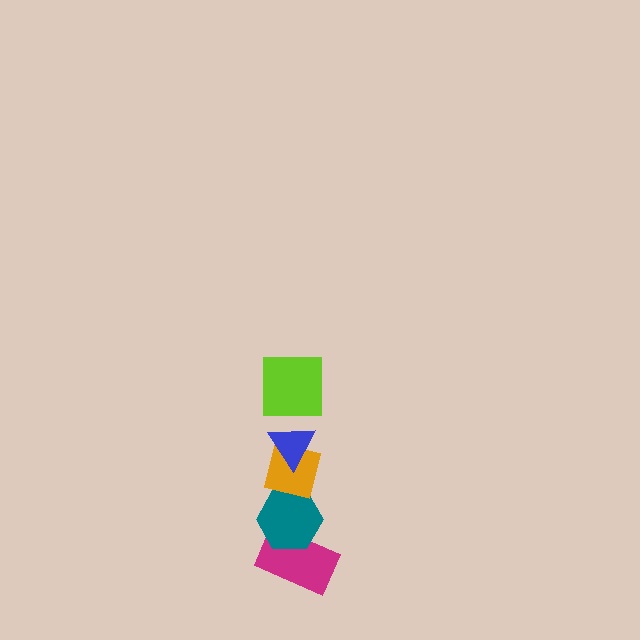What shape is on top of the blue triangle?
The lime square is on top of the blue triangle.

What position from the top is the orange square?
The orange square is 3rd from the top.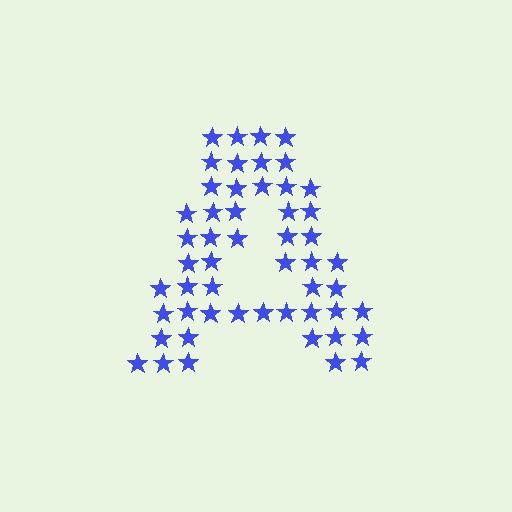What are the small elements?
The small elements are stars.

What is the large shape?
The large shape is the letter A.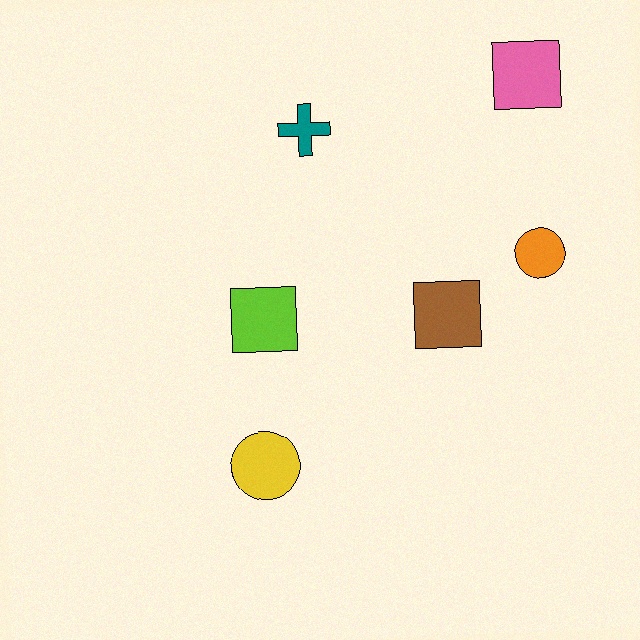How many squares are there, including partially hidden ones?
There are 3 squares.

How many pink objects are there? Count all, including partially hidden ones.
There is 1 pink object.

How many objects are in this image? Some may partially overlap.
There are 6 objects.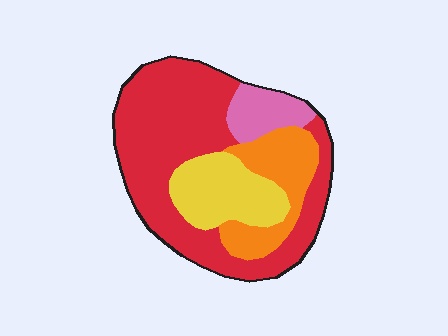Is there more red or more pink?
Red.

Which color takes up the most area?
Red, at roughly 55%.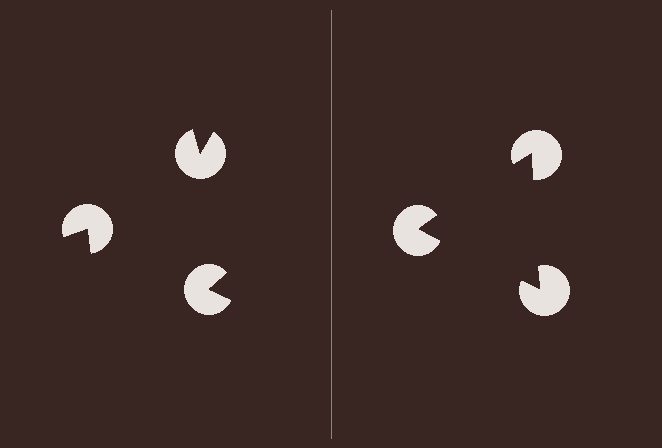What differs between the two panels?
The pac-man discs are positioned identically on both sides; only the wedge orientations differ. On the right they align to a triangle; on the left they are misaligned.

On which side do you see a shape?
An illusory triangle appears on the right side. On the left side the wedge cuts are rotated, so no coherent shape forms.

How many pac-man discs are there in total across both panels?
6 — 3 on each side.